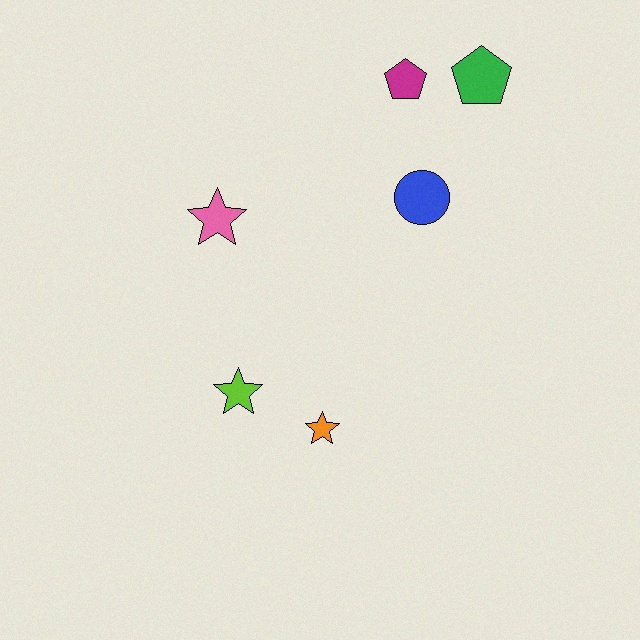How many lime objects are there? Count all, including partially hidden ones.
There is 1 lime object.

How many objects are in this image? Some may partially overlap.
There are 6 objects.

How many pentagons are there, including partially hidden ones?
There are 2 pentagons.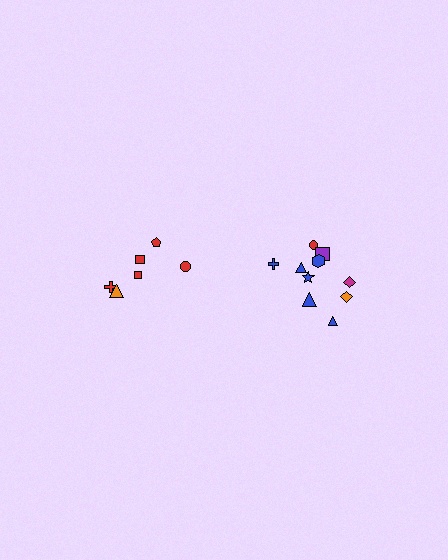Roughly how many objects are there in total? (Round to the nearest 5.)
Roughly 15 objects in total.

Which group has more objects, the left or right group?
The right group.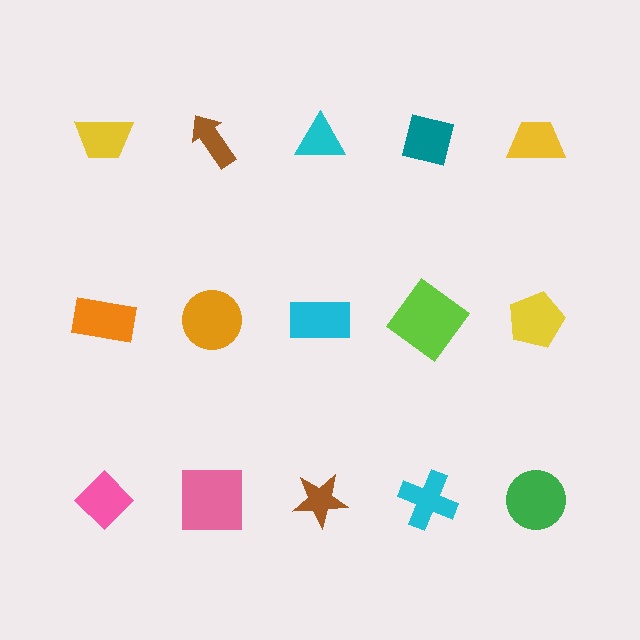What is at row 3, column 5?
A green circle.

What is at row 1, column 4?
A teal square.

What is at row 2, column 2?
An orange circle.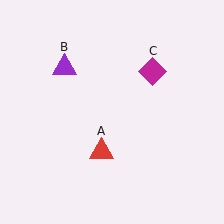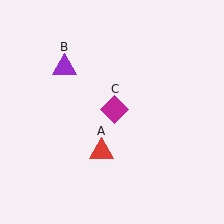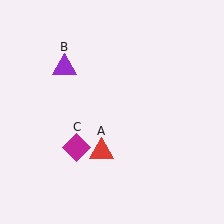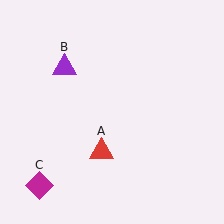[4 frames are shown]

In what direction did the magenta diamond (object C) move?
The magenta diamond (object C) moved down and to the left.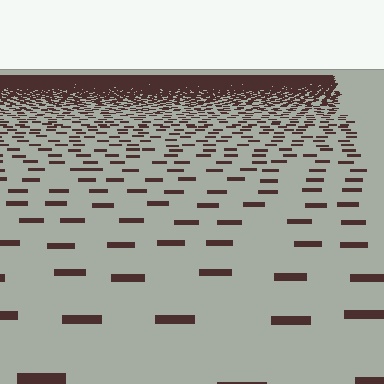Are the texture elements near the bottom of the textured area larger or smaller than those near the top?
Larger. Near the bottom, elements are closer to the viewer and appear at a bigger on-screen size.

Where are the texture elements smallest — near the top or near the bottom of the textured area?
Near the top.